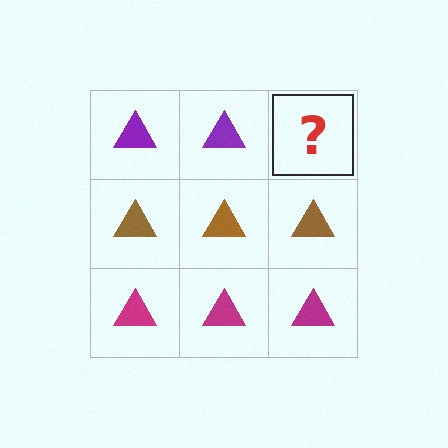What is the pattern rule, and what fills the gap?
The rule is that each row has a consistent color. The gap should be filled with a purple triangle.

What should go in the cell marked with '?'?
The missing cell should contain a purple triangle.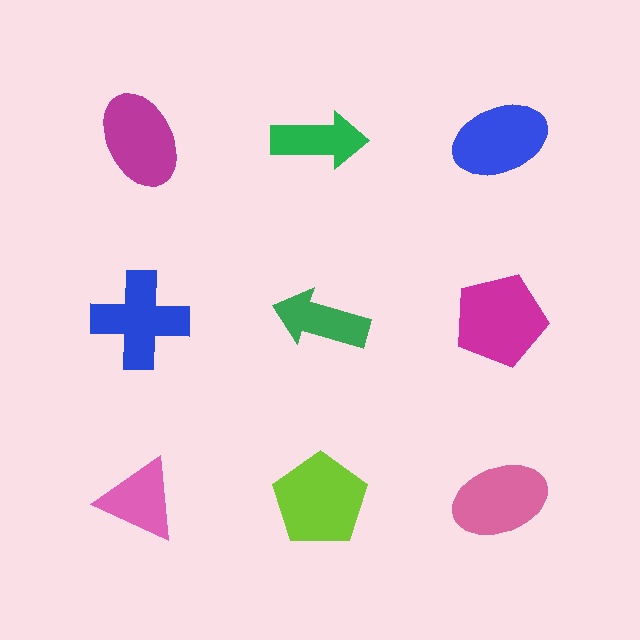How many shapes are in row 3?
3 shapes.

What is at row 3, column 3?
A pink ellipse.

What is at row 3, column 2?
A lime pentagon.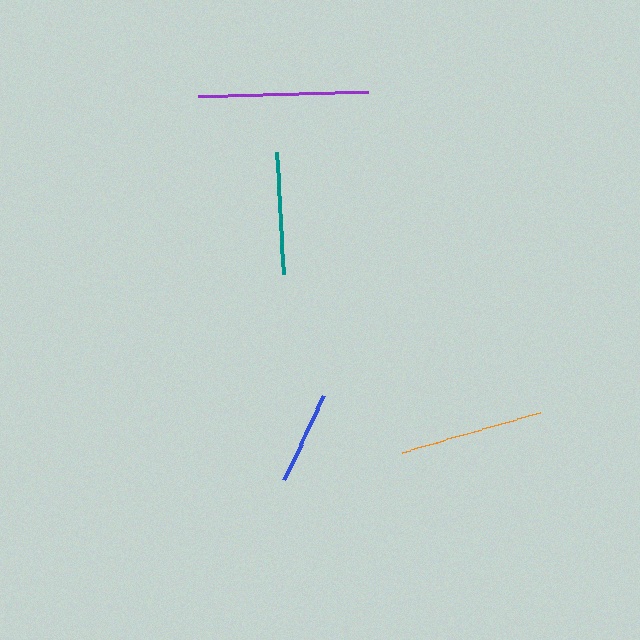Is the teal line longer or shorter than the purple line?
The purple line is longer than the teal line.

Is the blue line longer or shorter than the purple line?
The purple line is longer than the blue line.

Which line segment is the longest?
The purple line is the longest at approximately 170 pixels.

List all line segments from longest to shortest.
From longest to shortest: purple, orange, teal, blue.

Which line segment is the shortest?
The blue line is the shortest at approximately 92 pixels.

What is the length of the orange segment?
The orange segment is approximately 144 pixels long.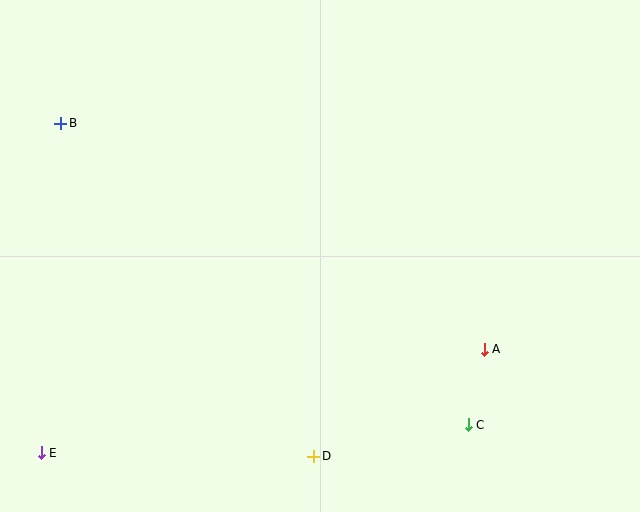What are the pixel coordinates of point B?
Point B is at (61, 123).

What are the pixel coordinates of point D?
Point D is at (314, 456).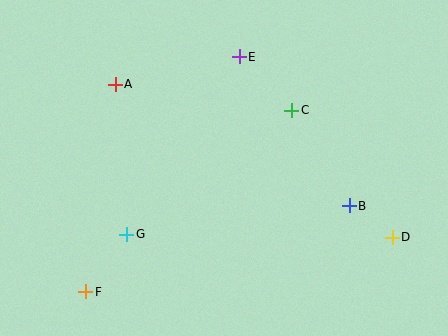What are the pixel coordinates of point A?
Point A is at (115, 84).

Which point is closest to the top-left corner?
Point A is closest to the top-left corner.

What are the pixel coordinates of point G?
Point G is at (127, 234).